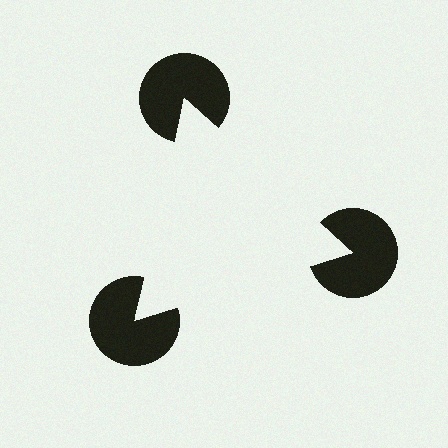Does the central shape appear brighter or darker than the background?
It typically appears slightly brighter than the background, even though no actual brightness change is drawn.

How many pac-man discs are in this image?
There are 3 — one at each vertex of the illusory triangle.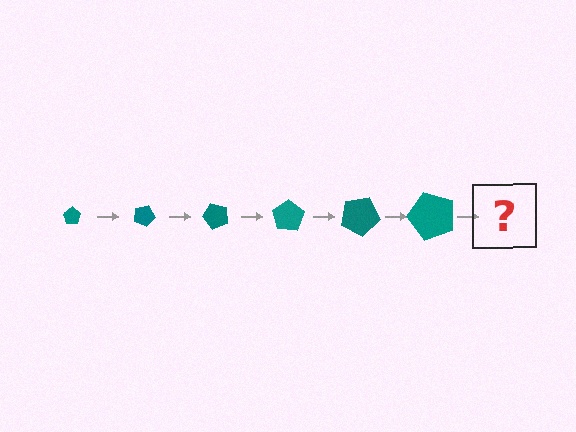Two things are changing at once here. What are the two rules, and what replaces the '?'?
The two rules are that the pentagon grows larger each step and it rotates 25 degrees each step. The '?' should be a pentagon, larger than the previous one and rotated 150 degrees from the start.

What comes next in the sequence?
The next element should be a pentagon, larger than the previous one and rotated 150 degrees from the start.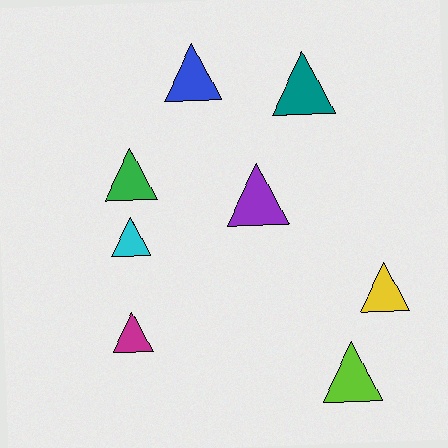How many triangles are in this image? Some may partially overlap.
There are 8 triangles.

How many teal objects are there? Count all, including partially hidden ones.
There is 1 teal object.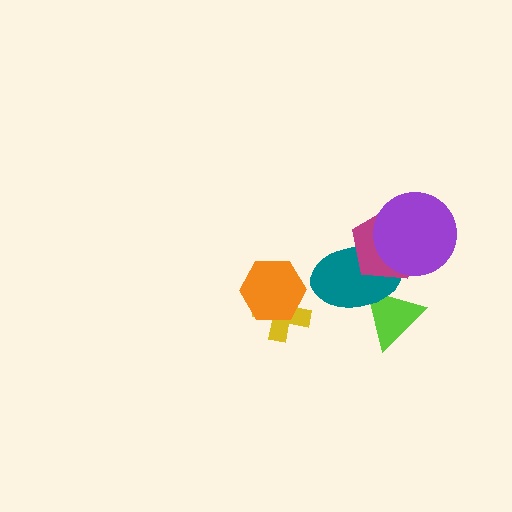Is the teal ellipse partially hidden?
Yes, it is partially covered by another shape.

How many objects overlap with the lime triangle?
1 object overlaps with the lime triangle.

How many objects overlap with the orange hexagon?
1 object overlaps with the orange hexagon.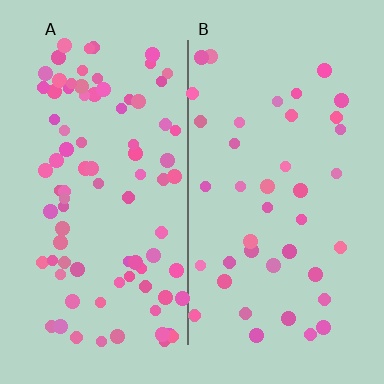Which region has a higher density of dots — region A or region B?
A (the left).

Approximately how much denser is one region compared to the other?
Approximately 2.1× — region A over region B.